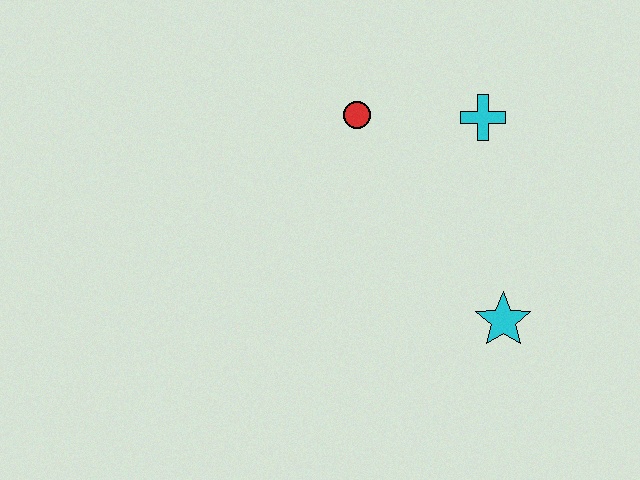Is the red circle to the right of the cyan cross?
No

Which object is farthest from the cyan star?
The red circle is farthest from the cyan star.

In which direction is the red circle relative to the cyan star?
The red circle is above the cyan star.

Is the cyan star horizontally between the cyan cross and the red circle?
No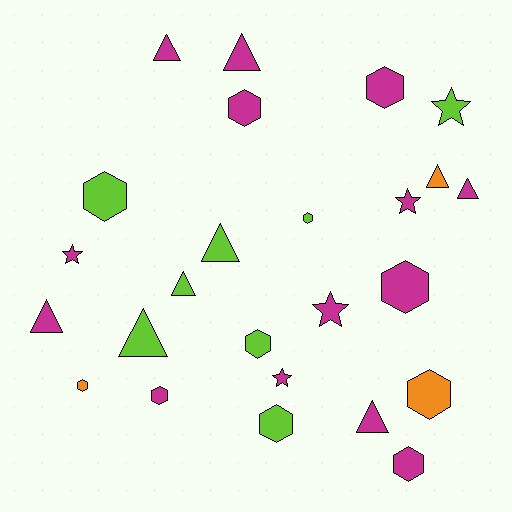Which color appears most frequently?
Magenta, with 14 objects.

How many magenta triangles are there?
There are 5 magenta triangles.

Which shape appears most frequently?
Hexagon, with 11 objects.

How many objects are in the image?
There are 25 objects.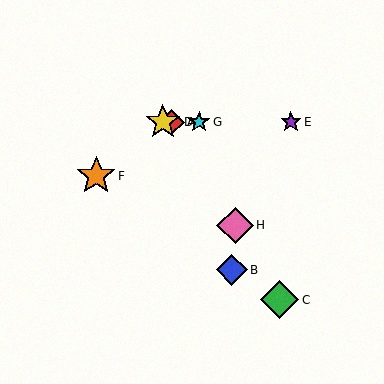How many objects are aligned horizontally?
4 objects (A, D, E, G) are aligned horizontally.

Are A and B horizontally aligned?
No, A is at y≈122 and B is at y≈270.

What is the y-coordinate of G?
Object G is at y≈122.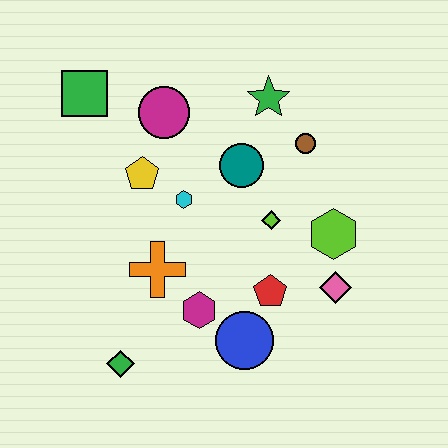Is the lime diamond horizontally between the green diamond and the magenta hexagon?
No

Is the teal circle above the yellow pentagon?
Yes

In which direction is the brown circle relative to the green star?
The brown circle is below the green star.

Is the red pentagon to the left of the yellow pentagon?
No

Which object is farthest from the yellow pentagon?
The pink diamond is farthest from the yellow pentagon.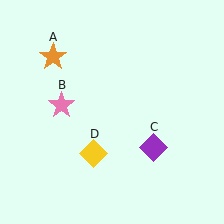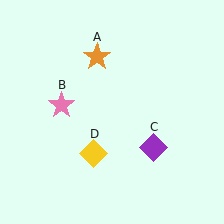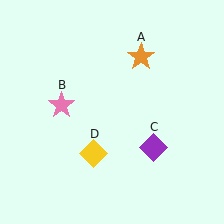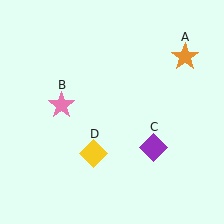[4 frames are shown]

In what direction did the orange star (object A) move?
The orange star (object A) moved right.